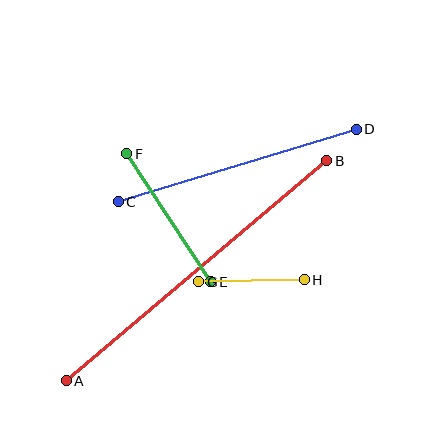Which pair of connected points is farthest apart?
Points A and B are farthest apart.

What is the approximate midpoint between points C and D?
The midpoint is at approximately (237, 165) pixels.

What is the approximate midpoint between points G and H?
The midpoint is at approximately (252, 281) pixels.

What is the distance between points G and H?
The distance is approximately 105 pixels.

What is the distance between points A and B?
The distance is approximately 341 pixels.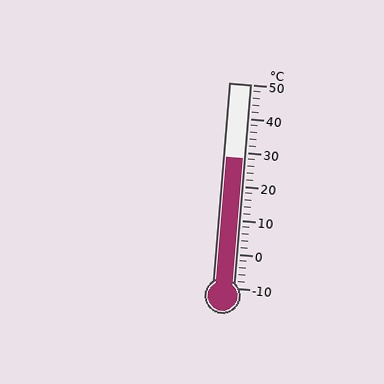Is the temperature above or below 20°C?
The temperature is above 20°C.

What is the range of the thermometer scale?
The thermometer scale ranges from -10°C to 50°C.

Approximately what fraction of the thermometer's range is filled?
The thermometer is filled to approximately 65% of its range.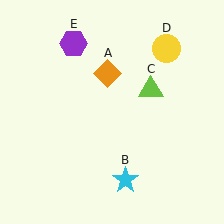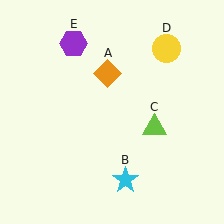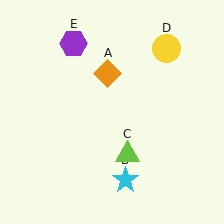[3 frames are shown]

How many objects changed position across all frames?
1 object changed position: lime triangle (object C).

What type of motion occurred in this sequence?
The lime triangle (object C) rotated clockwise around the center of the scene.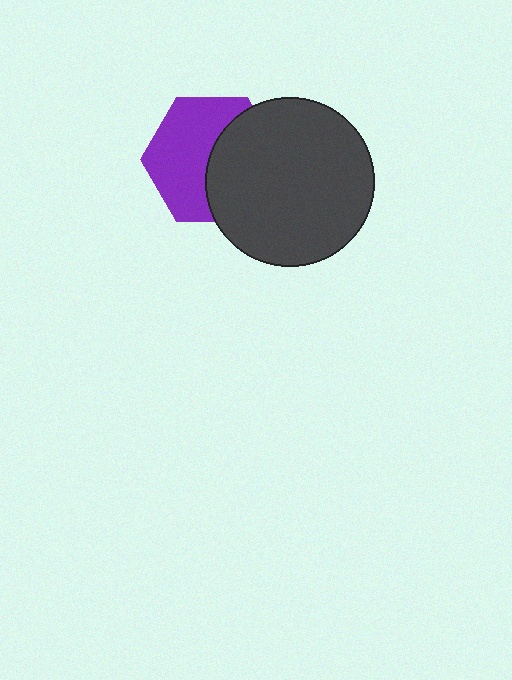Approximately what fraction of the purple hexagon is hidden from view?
Roughly 45% of the purple hexagon is hidden behind the dark gray circle.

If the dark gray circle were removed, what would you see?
You would see the complete purple hexagon.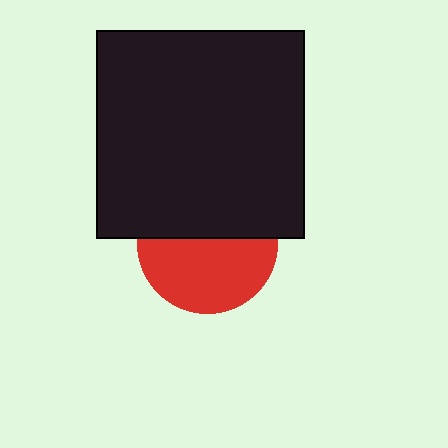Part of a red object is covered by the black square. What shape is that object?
It is a circle.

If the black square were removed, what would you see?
You would see the complete red circle.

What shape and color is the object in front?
The object in front is a black square.